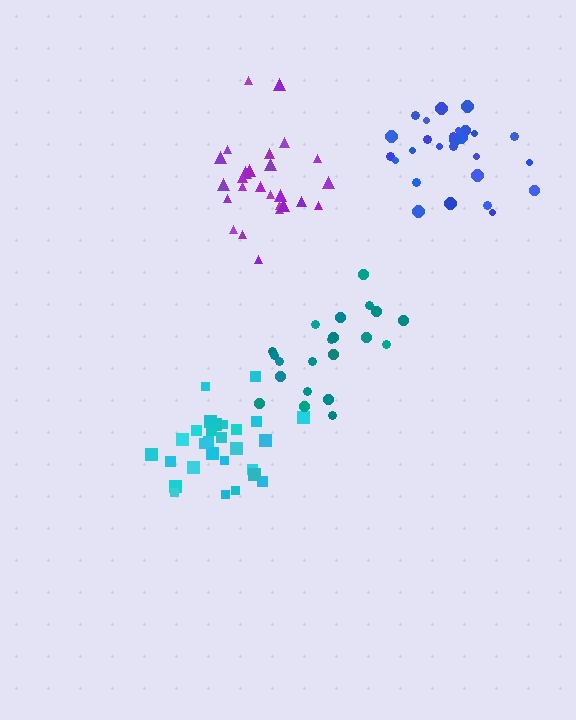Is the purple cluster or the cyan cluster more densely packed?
Cyan.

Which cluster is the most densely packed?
Cyan.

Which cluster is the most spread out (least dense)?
Purple.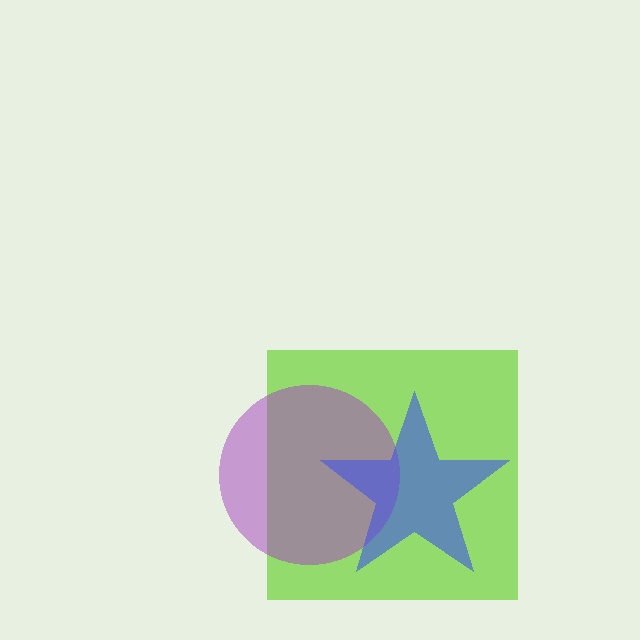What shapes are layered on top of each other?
The layered shapes are: a lime square, a purple circle, a blue star.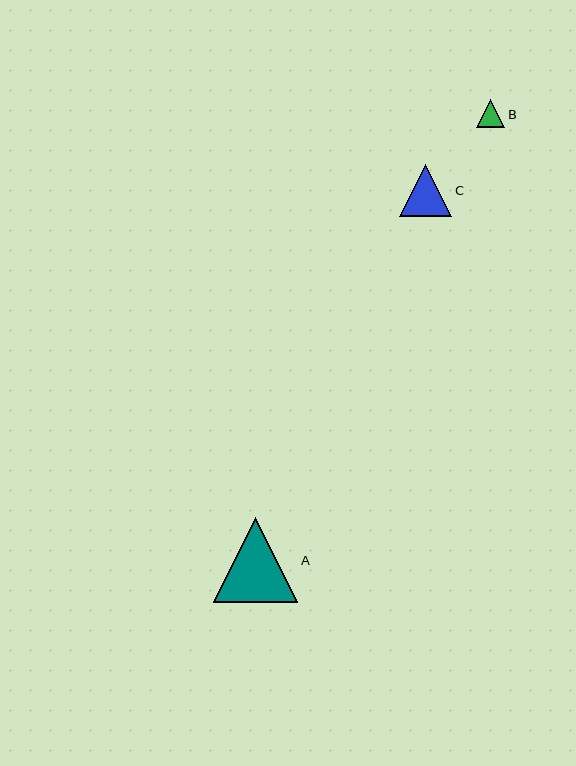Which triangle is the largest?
Triangle A is the largest with a size of approximately 84 pixels.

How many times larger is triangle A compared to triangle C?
Triangle A is approximately 1.6 times the size of triangle C.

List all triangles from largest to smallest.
From largest to smallest: A, C, B.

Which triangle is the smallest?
Triangle B is the smallest with a size of approximately 29 pixels.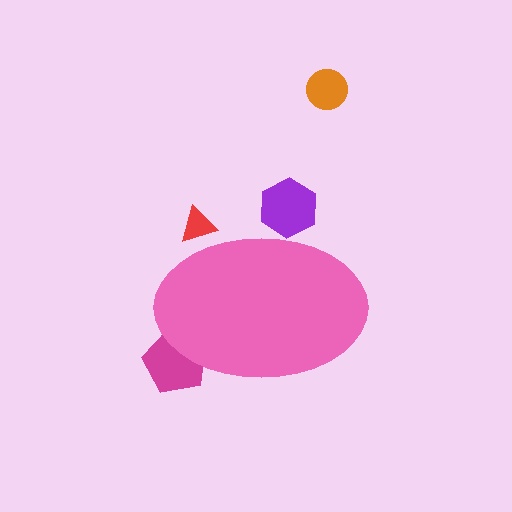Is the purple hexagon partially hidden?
Yes, the purple hexagon is partially hidden behind the pink ellipse.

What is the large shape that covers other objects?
A pink ellipse.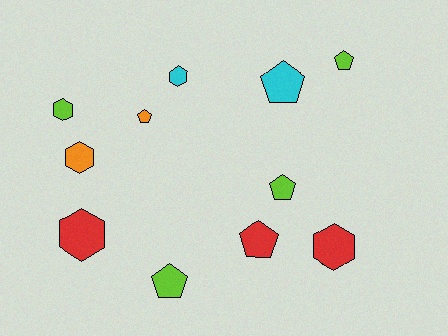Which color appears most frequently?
Lime, with 4 objects.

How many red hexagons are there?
There are 2 red hexagons.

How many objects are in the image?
There are 11 objects.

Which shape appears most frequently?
Pentagon, with 6 objects.